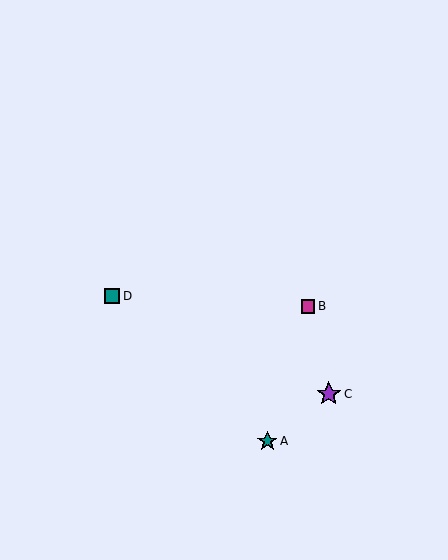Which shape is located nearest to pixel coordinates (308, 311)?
The magenta square (labeled B) at (308, 306) is nearest to that location.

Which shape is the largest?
The purple star (labeled C) is the largest.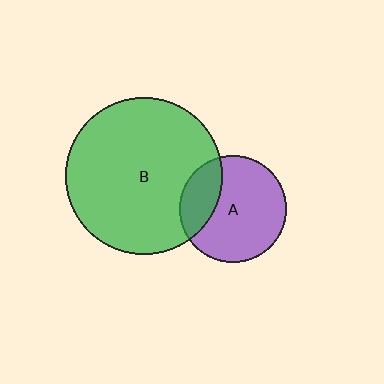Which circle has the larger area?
Circle B (green).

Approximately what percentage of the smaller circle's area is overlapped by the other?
Approximately 25%.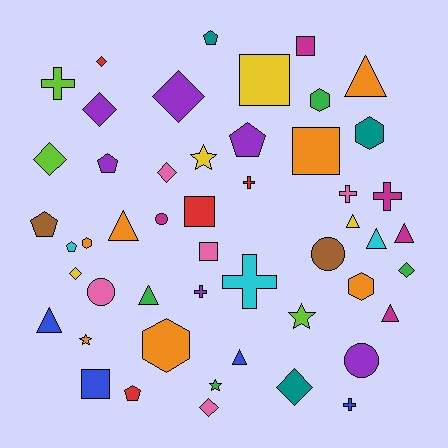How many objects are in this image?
There are 50 objects.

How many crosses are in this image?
There are 7 crosses.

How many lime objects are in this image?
There are 3 lime objects.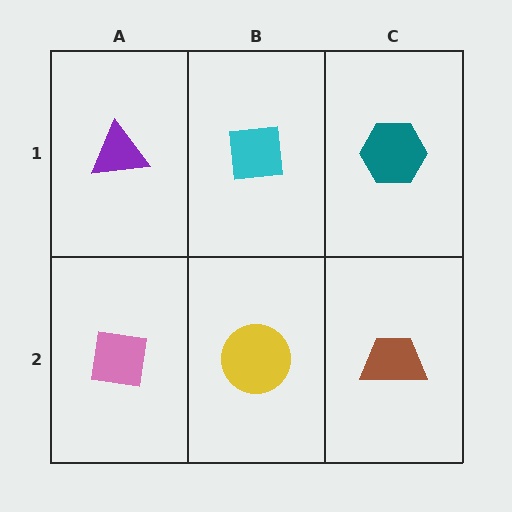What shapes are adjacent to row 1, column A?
A pink square (row 2, column A), a cyan square (row 1, column B).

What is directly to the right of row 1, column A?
A cyan square.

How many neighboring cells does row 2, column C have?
2.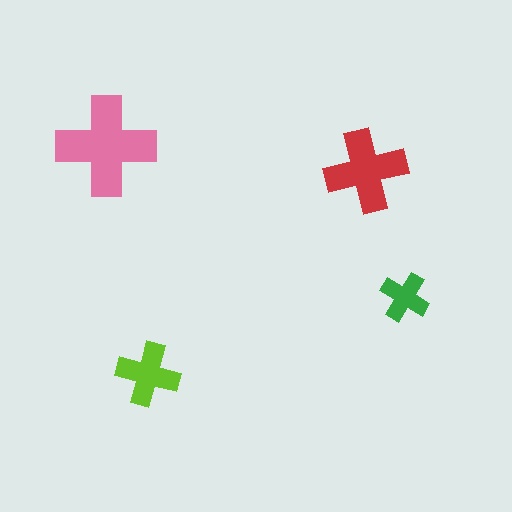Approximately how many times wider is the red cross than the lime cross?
About 1.5 times wider.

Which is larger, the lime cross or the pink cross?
The pink one.